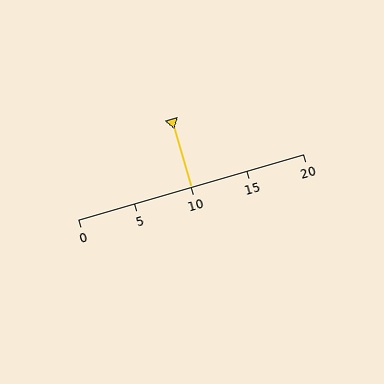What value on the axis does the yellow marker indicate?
The marker indicates approximately 10.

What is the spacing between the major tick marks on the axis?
The major ticks are spaced 5 apart.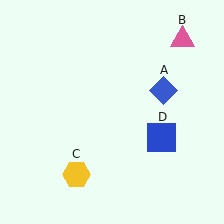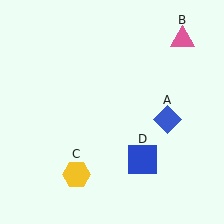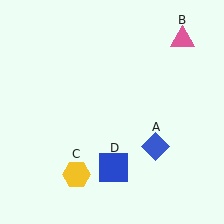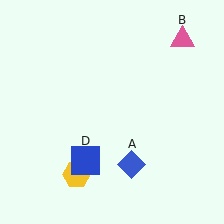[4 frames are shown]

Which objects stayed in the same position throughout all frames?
Pink triangle (object B) and yellow hexagon (object C) remained stationary.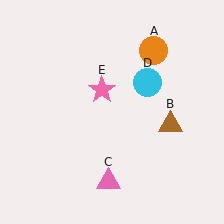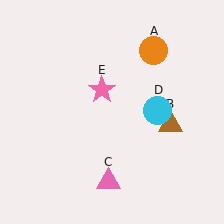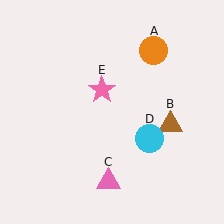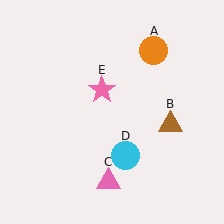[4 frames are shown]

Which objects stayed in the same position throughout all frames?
Orange circle (object A) and brown triangle (object B) and pink triangle (object C) and pink star (object E) remained stationary.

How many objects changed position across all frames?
1 object changed position: cyan circle (object D).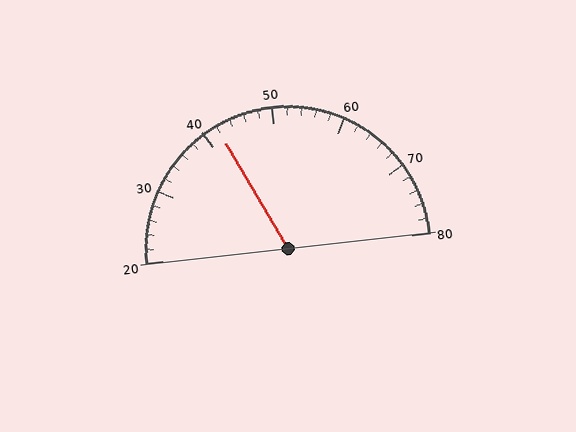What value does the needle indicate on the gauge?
The needle indicates approximately 42.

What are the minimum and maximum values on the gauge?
The gauge ranges from 20 to 80.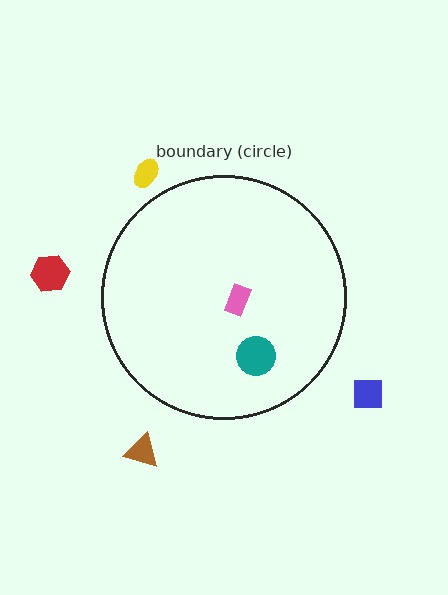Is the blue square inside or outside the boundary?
Outside.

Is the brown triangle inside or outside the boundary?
Outside.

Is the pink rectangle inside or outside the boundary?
Inside.